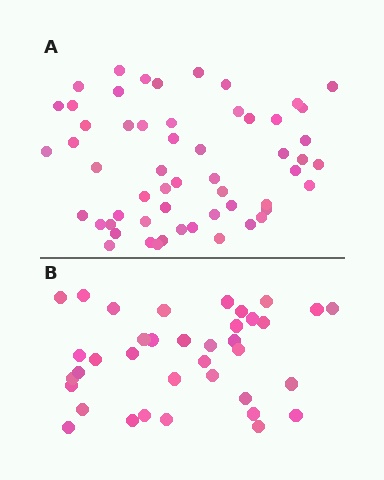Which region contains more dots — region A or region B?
Region A (the top region) has more dots.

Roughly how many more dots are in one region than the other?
Region A has approximately 20 more dots than region B.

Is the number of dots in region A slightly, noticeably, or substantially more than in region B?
Region A has substantially more. The ratio is roughly 1.5 to 1.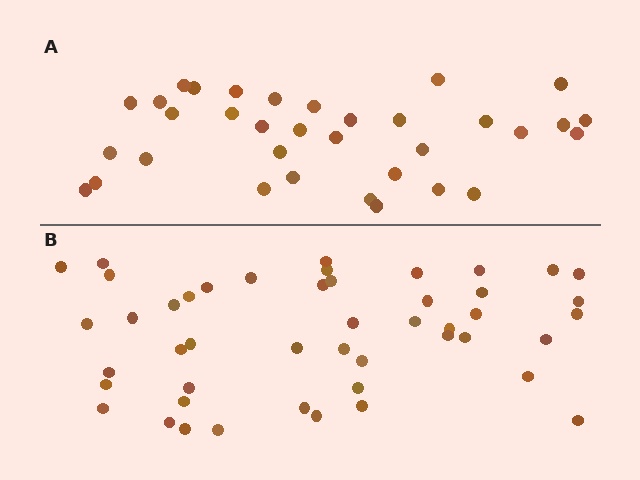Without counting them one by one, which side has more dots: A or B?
Region B (the bottom region) has more dots.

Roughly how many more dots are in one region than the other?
Region B has approximately 15 more dots than region A.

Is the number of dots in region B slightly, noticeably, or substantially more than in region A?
Region B has noticeably more, but not dramatically so. The ratio is roughly 1.4 to 1.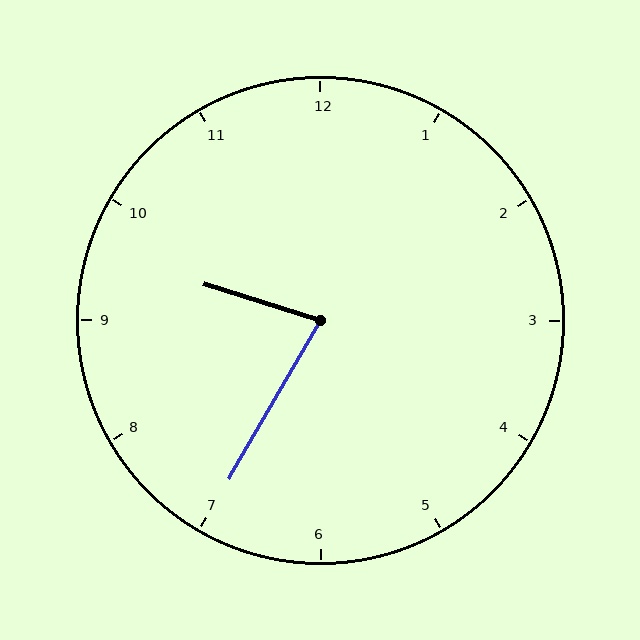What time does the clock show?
9:35.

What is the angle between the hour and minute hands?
Approximately 78 degrees.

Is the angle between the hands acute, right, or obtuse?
It is acute.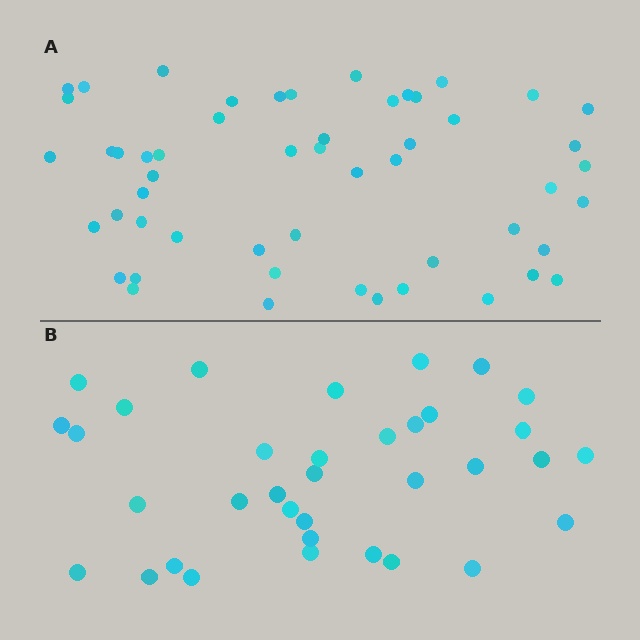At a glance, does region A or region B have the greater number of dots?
Region A (the top region) has more dots.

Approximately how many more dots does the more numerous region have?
Region A has approximately 20 more dots than region B.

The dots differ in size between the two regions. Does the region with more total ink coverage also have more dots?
No. Region B has more total ink coverage because its dots are larger, but region A actually contains more individual dots. Total area can be misleading — the number of items is what matters here.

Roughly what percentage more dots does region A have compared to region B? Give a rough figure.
About 50% more.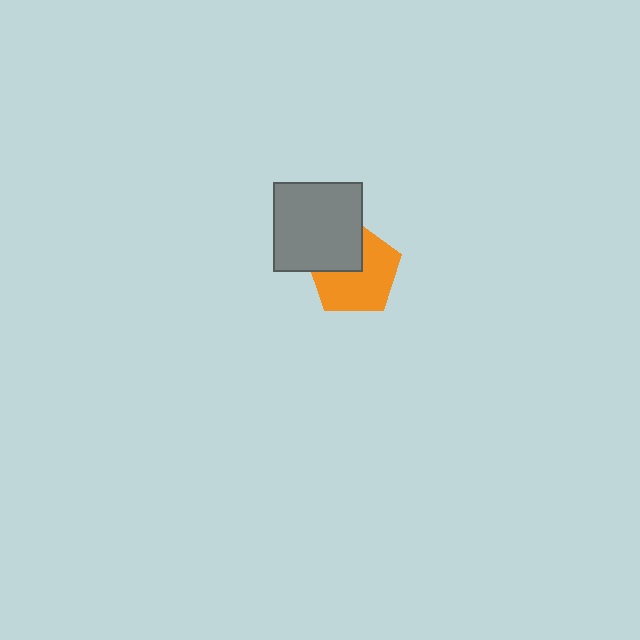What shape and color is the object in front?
The object in front is a gray square.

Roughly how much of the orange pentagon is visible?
Most of it is visible (roughly 66%).